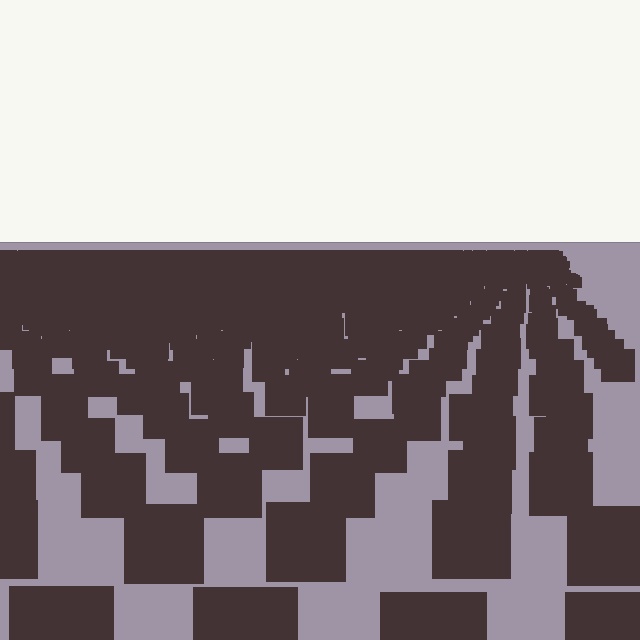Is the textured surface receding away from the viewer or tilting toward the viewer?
The surface is receding away from the viewer. Texture elements get smaller and denser toward the top.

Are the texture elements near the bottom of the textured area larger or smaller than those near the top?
Larger. Near the bottom, elements are closer to the viewer and appear at a bigger on-screen size.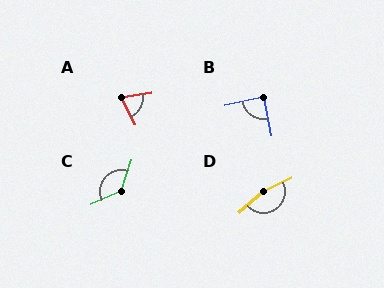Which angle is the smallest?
A, at approximately 74 degrees.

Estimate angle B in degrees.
Approximately 89 degrees.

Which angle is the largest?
D, at approximately 164 degrees.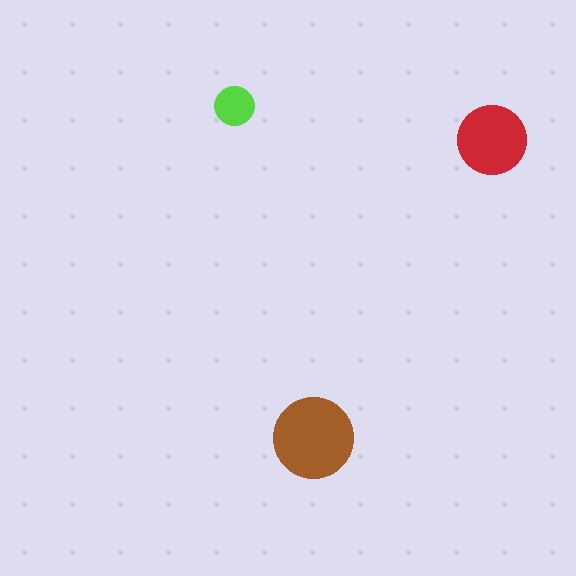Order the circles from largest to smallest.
the brown one, the red one, the lime one.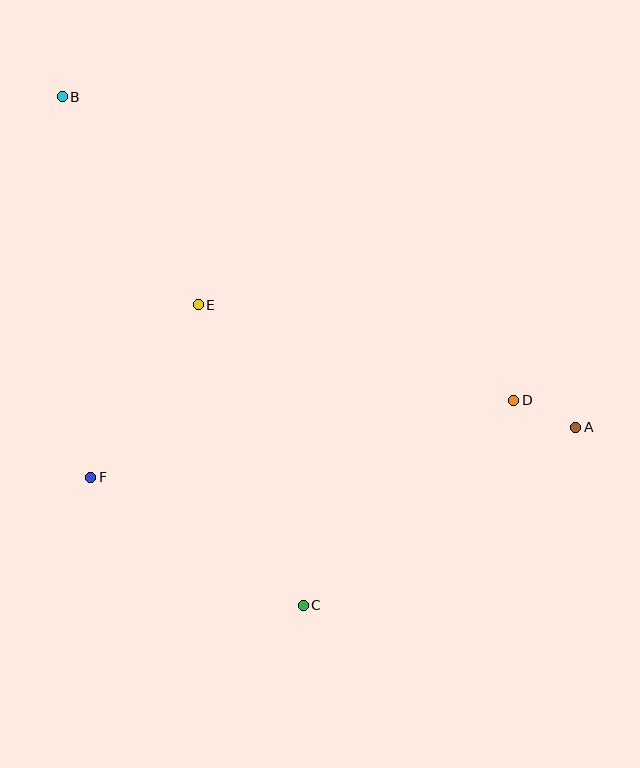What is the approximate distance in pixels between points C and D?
The distance between C and D is approximately 294 pixels.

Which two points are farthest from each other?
Points A and B are farthest from each other.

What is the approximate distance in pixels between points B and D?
The distance between B and D is approximately 544 pixels.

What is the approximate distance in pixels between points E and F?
The distance between E and F is approximately 203 pixels.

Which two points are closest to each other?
Points A and D are closest to each other.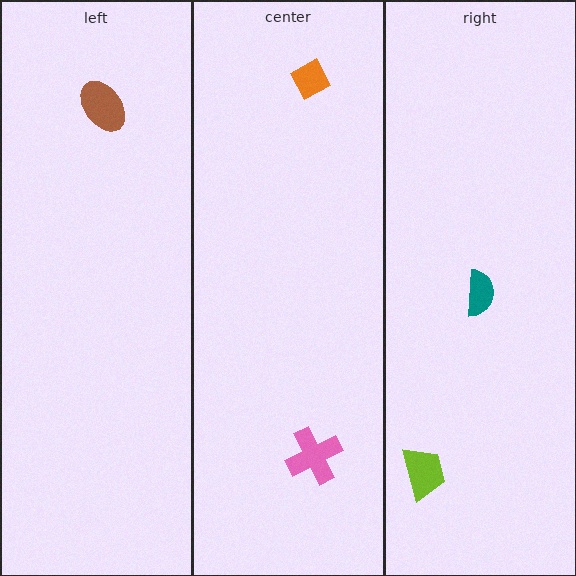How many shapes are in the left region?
1.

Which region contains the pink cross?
The center region.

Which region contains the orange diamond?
The center region.